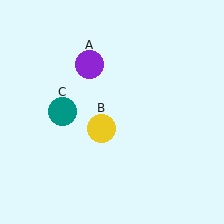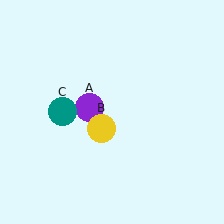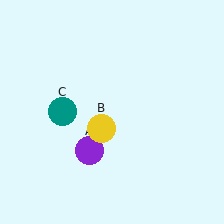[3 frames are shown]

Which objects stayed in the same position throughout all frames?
Yellow circle (object B) and teal circle (object C) remained stationary.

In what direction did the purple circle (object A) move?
The purple circle (object A) moved down.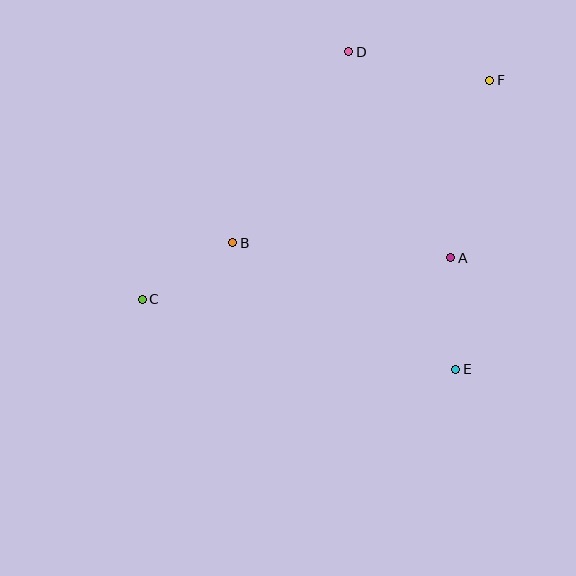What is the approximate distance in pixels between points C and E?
The distance between C and E is approximately 321 pixels.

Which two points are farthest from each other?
Points C and F are farthest from each other.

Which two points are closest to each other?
Points B and C are closest to each other.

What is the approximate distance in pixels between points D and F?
The distance between D and F is approximately 144 pixels.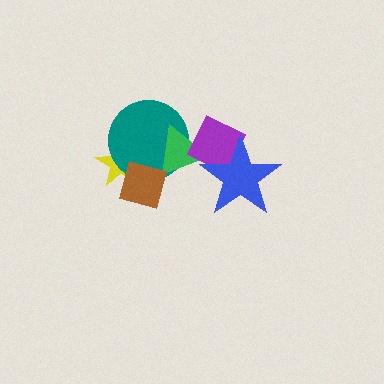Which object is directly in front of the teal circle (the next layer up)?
The green triangle is directly in front of the teal circle.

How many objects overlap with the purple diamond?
2 objects overlap with the purple diamond.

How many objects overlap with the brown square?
3 objects overlap with the brown square.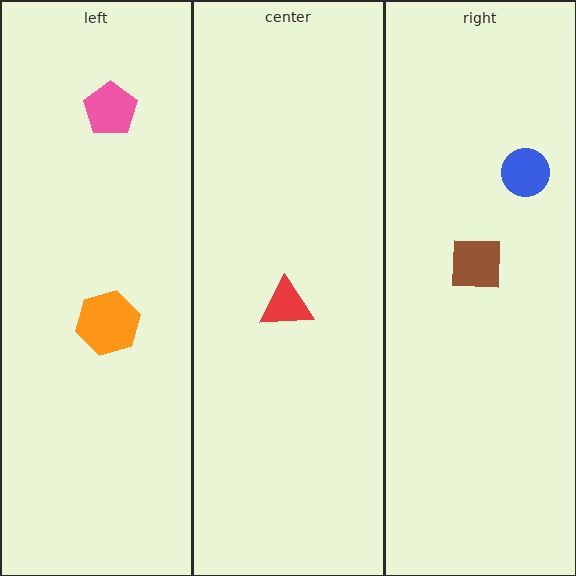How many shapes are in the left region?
2.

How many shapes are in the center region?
1.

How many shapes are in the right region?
2.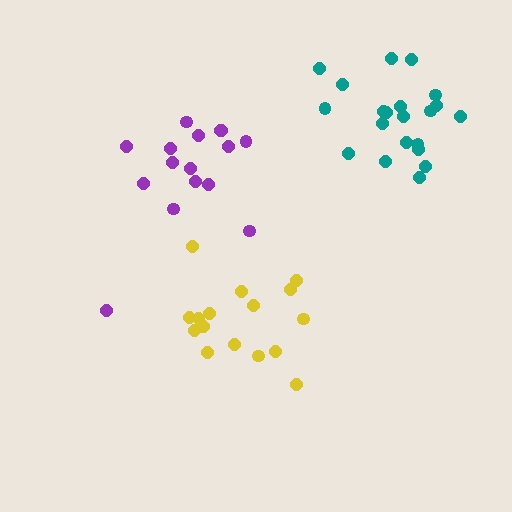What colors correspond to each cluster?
The clusters are colored: teal, purple, yellow.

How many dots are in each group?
Group 1: 21 dots, Group 2: 16 dots, Group 3: 16 dots (53 total).